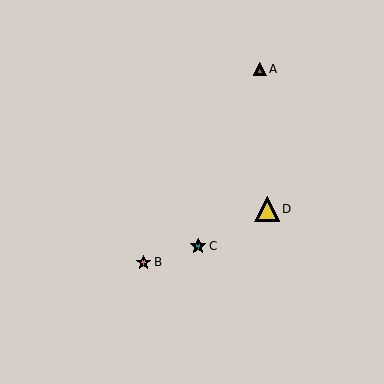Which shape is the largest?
The yellow triangle (labeled D) is the largest.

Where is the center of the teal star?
The center of the teal star is at (198, 246).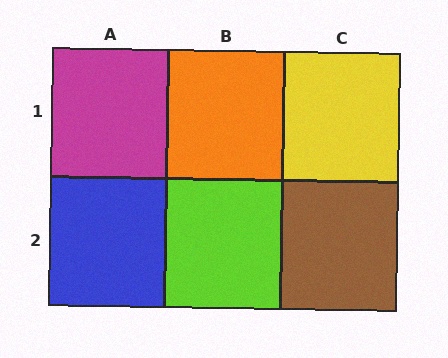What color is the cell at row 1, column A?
Magenta.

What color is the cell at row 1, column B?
Orange.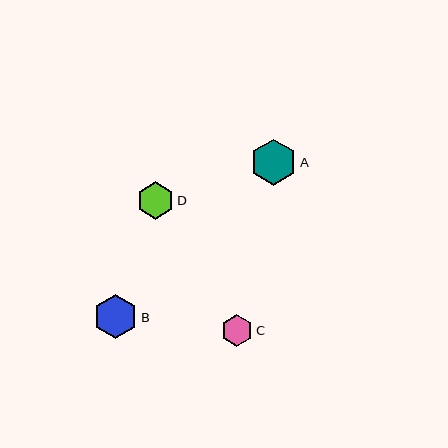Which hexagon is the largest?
Hexagon A is the largest with a size of approximately 46 pixels.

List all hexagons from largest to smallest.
From largest to smallest: A, B, D, C.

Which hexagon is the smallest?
Hexagon C is the smallest with a size of approximately 32 pixels.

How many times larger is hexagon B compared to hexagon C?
Hexagon B is approximately 1.4 times the size of hexagon C.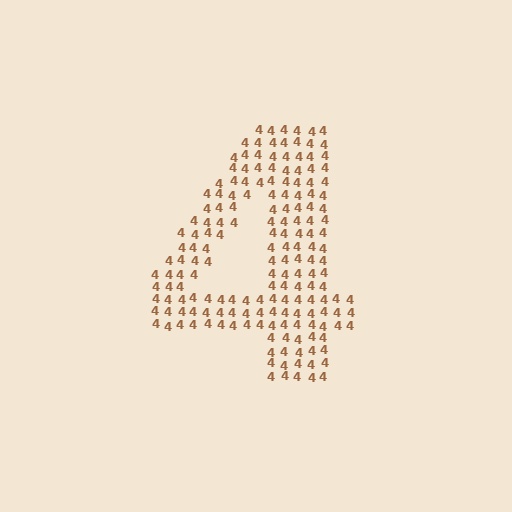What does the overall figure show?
The overall figure shows the digit 4.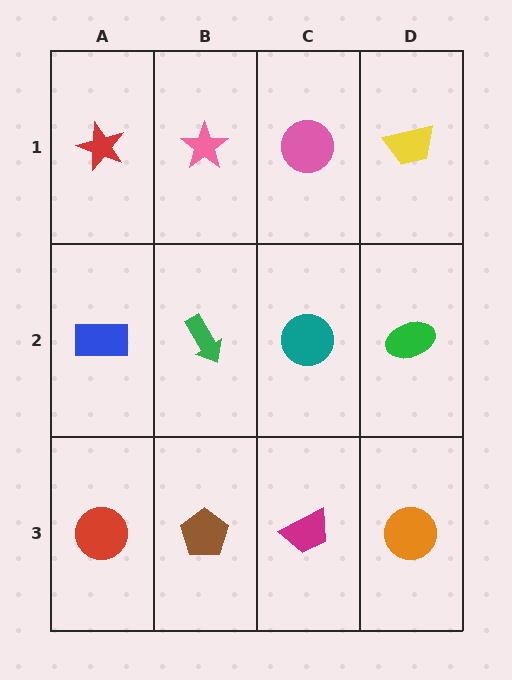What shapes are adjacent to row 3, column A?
A blue rectangle (row 2, column A), a brown pentagon (row 3, column B).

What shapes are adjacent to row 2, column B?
A pink star (row 1, column B), a brown pentagon (row 3, column B), a blue rectangle (row 2, column A), a teal circle (row 2, column C).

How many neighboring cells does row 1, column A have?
2.